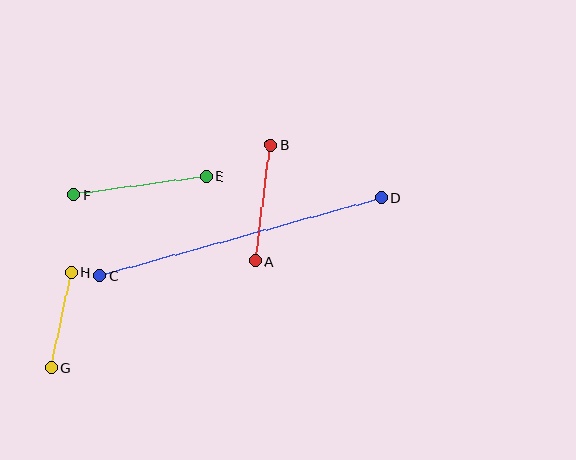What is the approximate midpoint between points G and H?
The midpoint is at approximately (61, 320) pixels.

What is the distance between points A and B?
The distance is approximately 117 pixels.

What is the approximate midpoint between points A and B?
The midpoint is at approximately (263, 203) pixels.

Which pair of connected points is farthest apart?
Points C and D are farthest apart.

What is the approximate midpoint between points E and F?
The midpoint is at approximately (140, 186) pixels.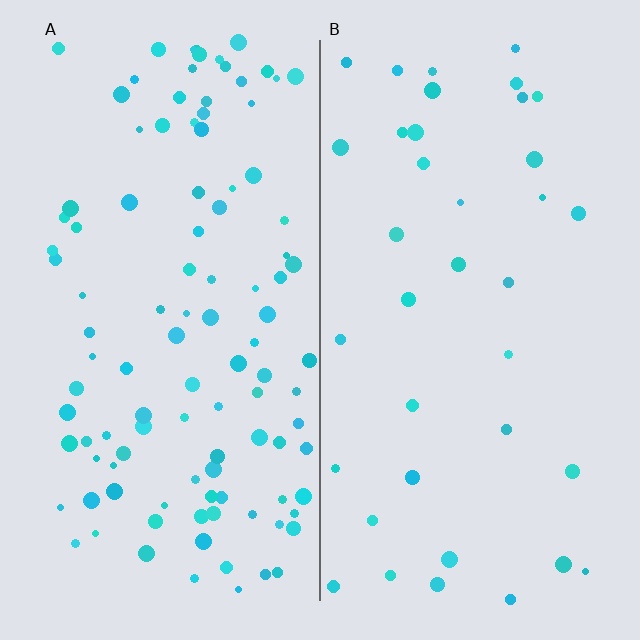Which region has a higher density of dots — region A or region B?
A (the left).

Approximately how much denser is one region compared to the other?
Approximately 2.9× — region A over region B.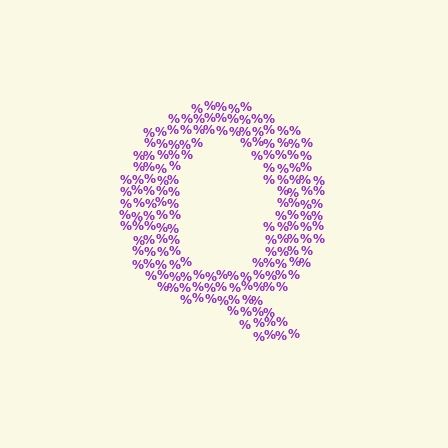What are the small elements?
The small elements are percent signs.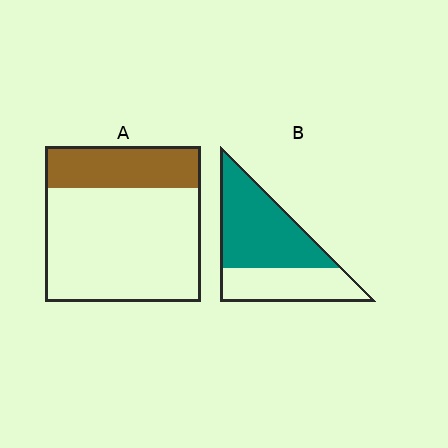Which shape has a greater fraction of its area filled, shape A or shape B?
Shape B.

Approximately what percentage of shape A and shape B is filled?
A is approximately 25% and B is approximately 60%.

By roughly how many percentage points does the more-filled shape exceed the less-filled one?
By roughly 35 percentage points (B over A).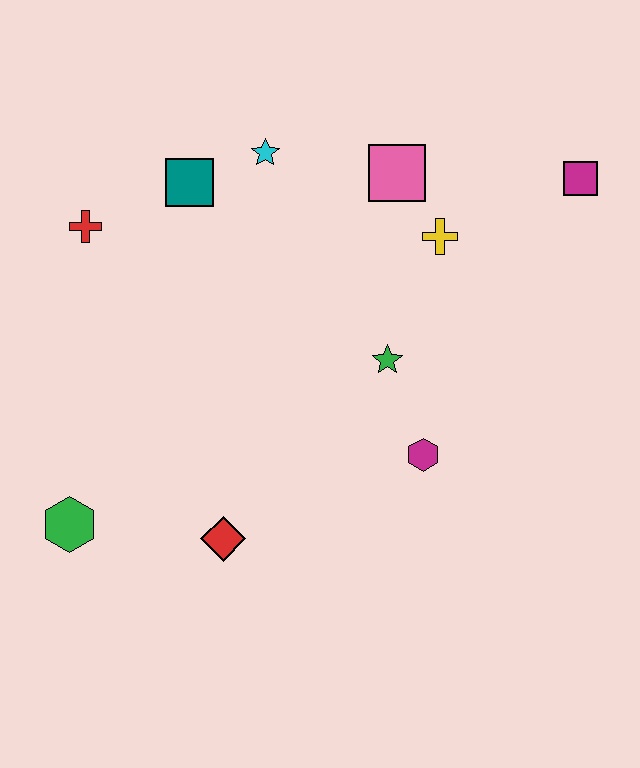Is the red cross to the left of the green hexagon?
No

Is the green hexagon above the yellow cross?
No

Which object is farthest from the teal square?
The magenta square is farthest from the teal square.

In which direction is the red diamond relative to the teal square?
The red diamond is below the teal square.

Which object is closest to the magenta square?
The yellow cross is closest to the magenta square.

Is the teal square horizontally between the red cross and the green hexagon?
No